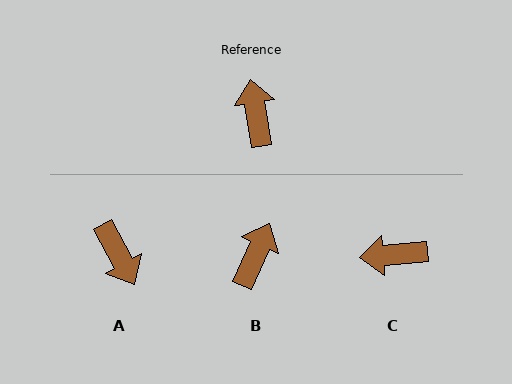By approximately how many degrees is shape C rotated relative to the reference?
Approximately 86 degrees counter-clockwise.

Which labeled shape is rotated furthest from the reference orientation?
A, about 161 degrees away.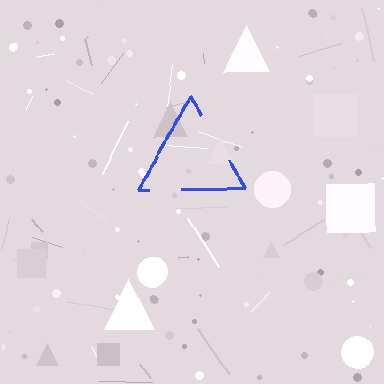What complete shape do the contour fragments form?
The contour fragments form a triangle.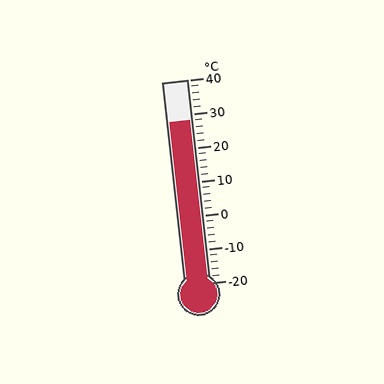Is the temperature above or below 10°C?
The temperature is above 10°C.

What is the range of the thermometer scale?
The thermometer scale ranges from -20°C to 40°C.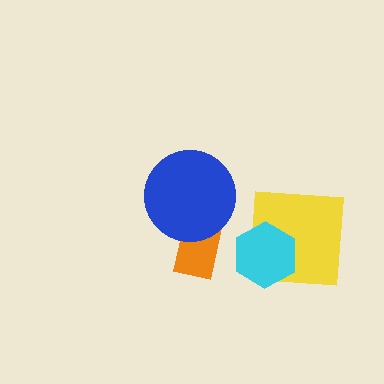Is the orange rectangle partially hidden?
Yes, it is partially covered by another shape.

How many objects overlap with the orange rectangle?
1 object overlaps with the orange rectangle.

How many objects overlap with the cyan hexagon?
1 object overlaps with the cyan hexagon.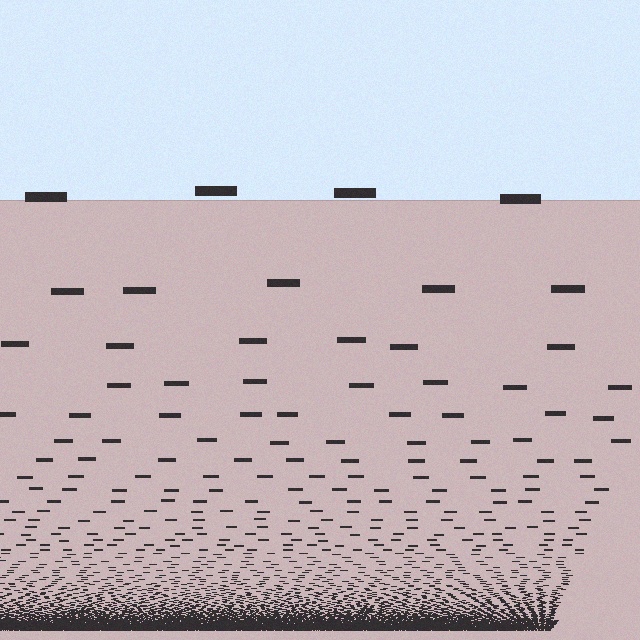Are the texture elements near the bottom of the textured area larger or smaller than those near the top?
Smaller. The gradient is inverted — elements near the bottom are smaller and denser.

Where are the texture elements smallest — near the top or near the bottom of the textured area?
Near the bottom.